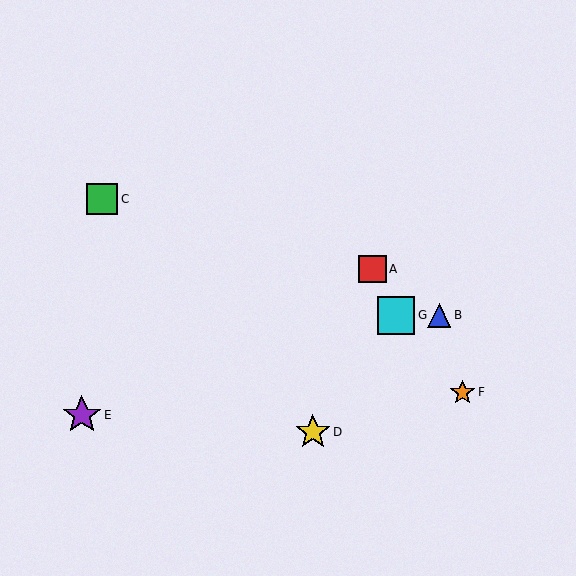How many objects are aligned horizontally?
2 objects (B, G) are aligned horizontally.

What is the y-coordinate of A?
Object A is at y≈269.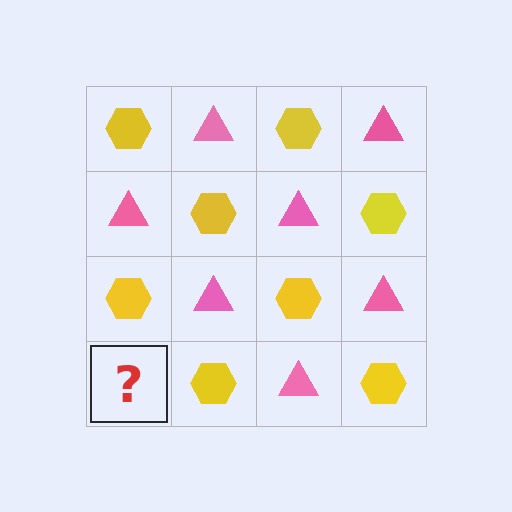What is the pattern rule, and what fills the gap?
The rule is that it alternates yellow hexagon and pink triangle in a checkerboard pattern. The gap should be filled with a pink triangle.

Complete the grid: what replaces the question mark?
The question mark should be replaced with a pink triangle.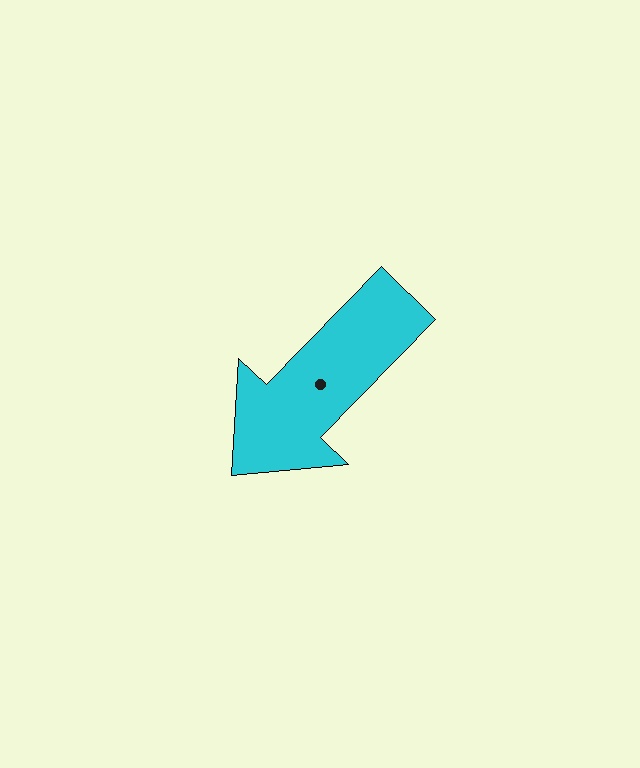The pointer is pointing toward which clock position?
Roughly 7 o'clock.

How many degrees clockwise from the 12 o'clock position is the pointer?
Approximately 224 degrees.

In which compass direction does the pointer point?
Southwest.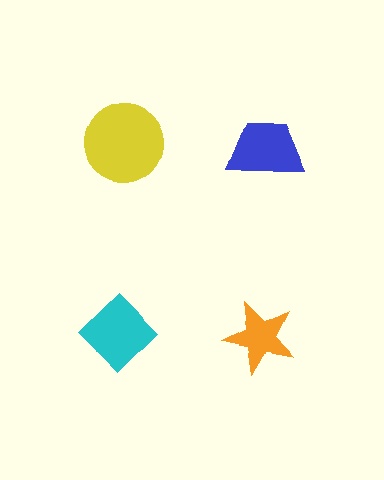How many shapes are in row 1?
2 shapes.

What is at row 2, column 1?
A cyan diamond.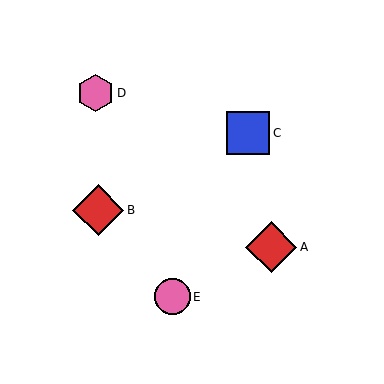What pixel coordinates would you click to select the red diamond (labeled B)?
Click at (98, 210) to select the red diamond B.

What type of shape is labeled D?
Shape D is a pink hexagon.